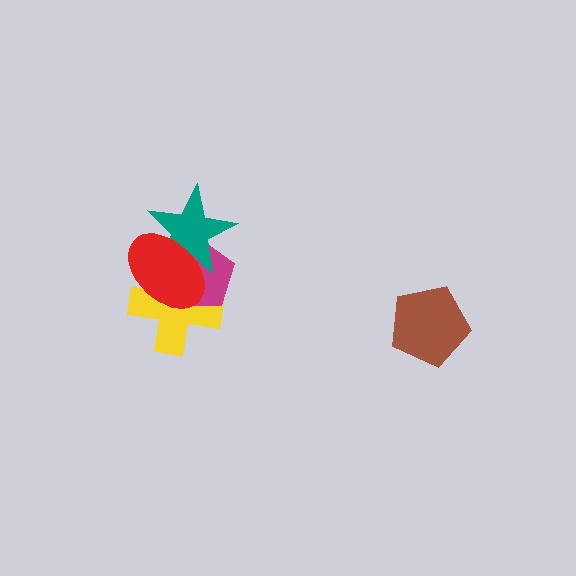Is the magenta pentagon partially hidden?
Yes, it is partially covered by another shape.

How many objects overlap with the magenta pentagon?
3 objects overlap with the magenta pentagon.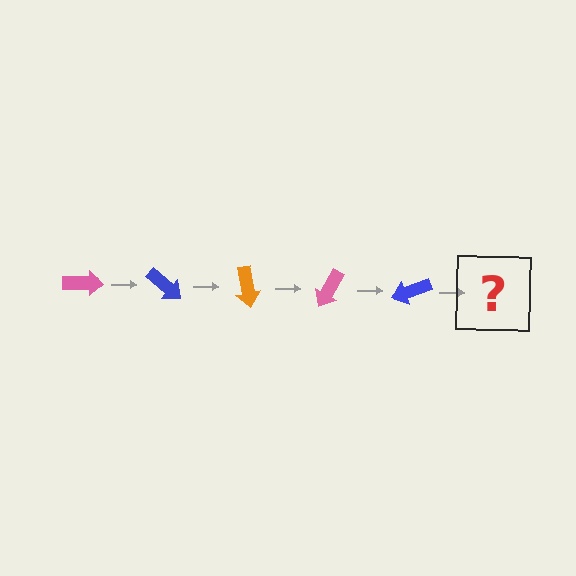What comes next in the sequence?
The next element should be an orange arrow, rotated 200 degrees from the start.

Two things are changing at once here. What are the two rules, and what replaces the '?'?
The two rules are that it rotates 40 degrees each step and the color cycles through pink, blue, and orange. The '?' should be an orange arrow, rotated 200 degrees from the start.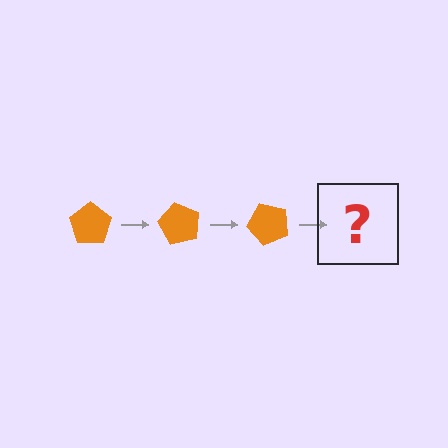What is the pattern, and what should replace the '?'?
The pattern is that the pentagon rotates 60 degrees each step. The '?' should be an orange pentagon rotated 180 degrees.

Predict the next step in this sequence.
The next step is an orange pentagon rotated 180 degrees.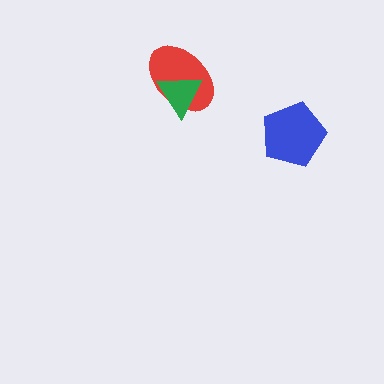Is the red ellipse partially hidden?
Yes, it is partially covered by another shape.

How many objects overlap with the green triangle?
1 object overlaps with the green triangle.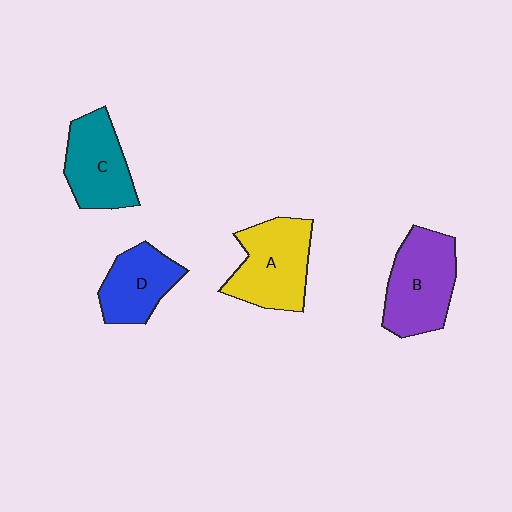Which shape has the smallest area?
Shape D (blue).